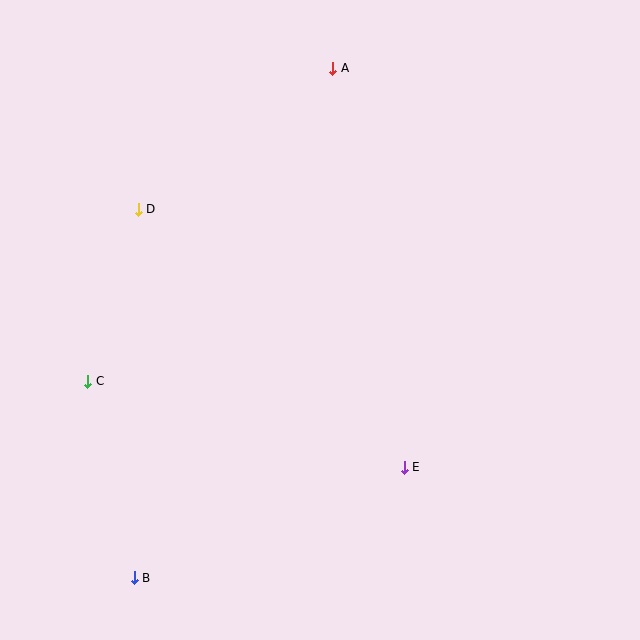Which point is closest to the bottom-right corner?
Point E is closest to the bottom-right corner.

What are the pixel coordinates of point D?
Point D is at (138, 209).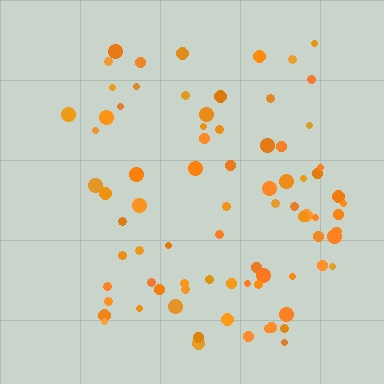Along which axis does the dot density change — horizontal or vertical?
Horizontal.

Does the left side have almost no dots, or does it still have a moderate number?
Still a moderate number, just noticeably fewer than the right.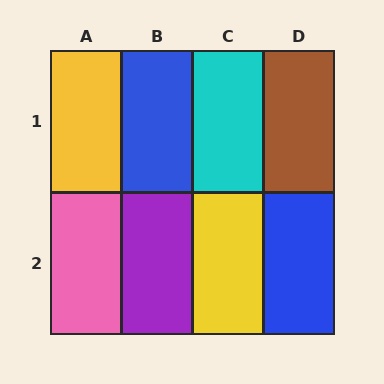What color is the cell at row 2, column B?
Purple.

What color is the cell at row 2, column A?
Pink.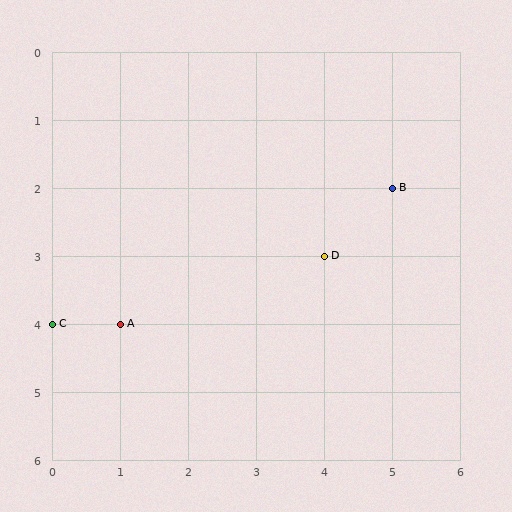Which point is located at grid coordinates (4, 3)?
Point D is at (4, 3).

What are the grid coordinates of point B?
Point B is at grid coordinates (5, 2).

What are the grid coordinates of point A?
Point A is at grid coordinates (1, 4).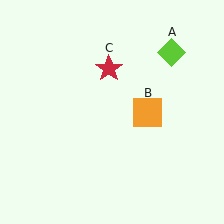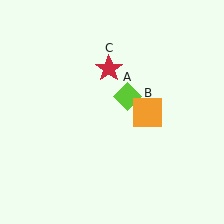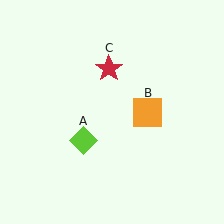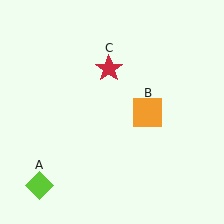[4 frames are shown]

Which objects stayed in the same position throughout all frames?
Orange square (object B) and red star (object C) remained stationary.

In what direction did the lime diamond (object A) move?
The lime diamond (object A) moved down and to the left.